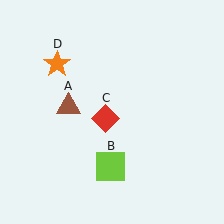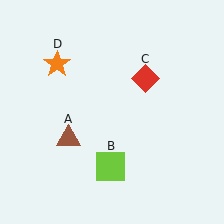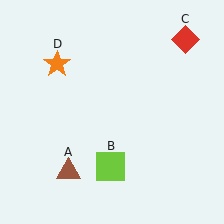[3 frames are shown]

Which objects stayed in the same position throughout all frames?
Lime square (object B) and orange star (object D) remained stationary.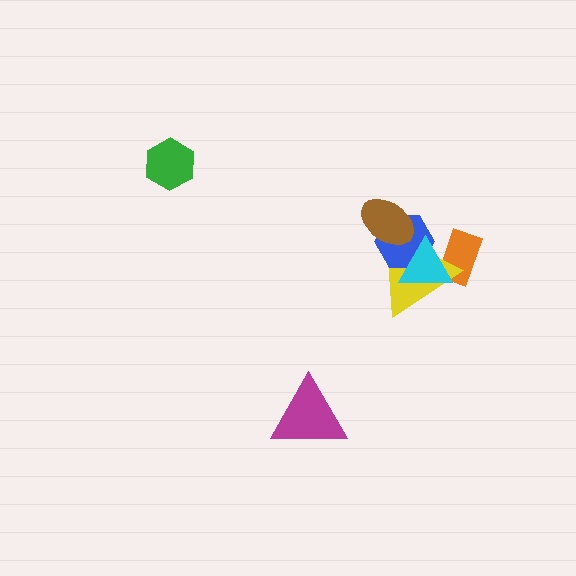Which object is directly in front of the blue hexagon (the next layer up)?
The cyan triangle is directly in front of the blue hexagon.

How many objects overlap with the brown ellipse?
2 objects overlap with the brown ellipse.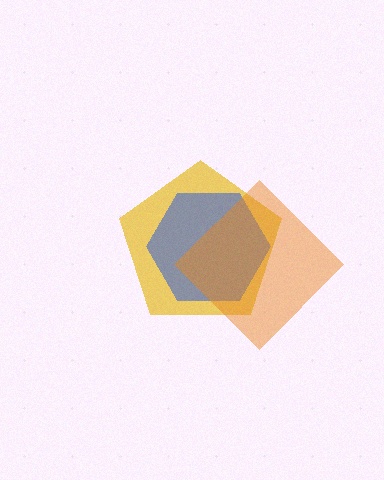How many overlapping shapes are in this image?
There are 3 overlapping shapes in the image.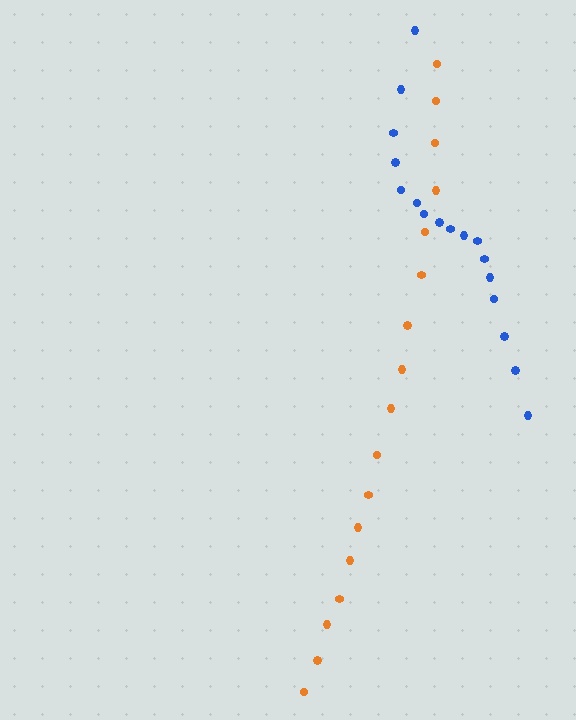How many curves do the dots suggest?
There are 2 distinct paths.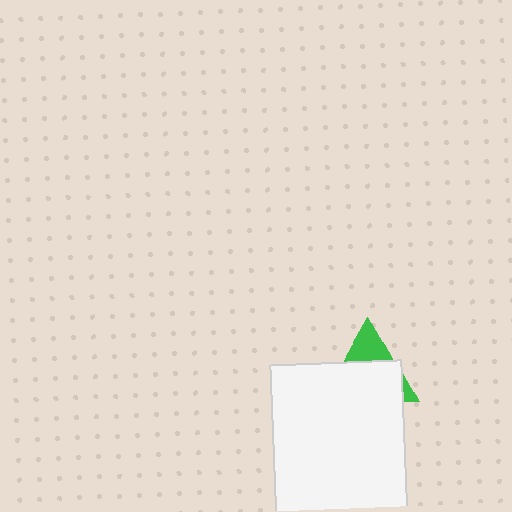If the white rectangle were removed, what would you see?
You would see the complete green triangle.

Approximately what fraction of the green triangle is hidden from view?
Roughly 68% of the green triangle is hidden behind the white rectangle.